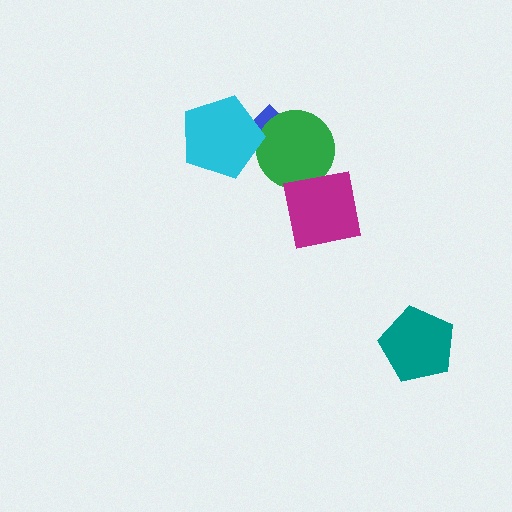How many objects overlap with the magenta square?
1 object overlaps with the magenta square.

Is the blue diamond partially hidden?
Yes, it is partially covered by another shape.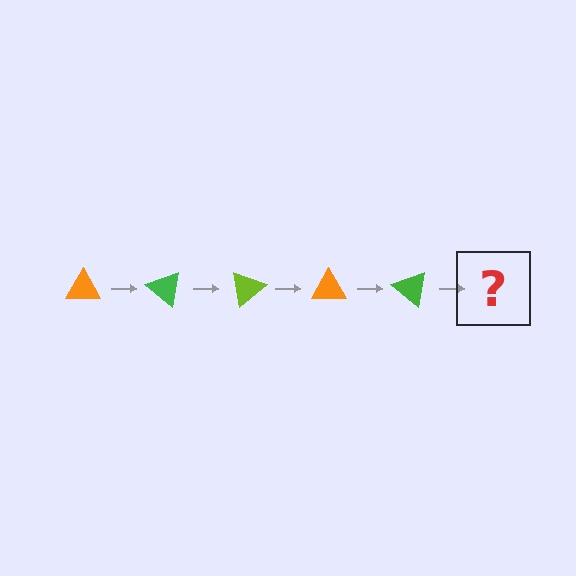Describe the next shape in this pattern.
It should be a lime triangle, rotated 200 degrees from the start.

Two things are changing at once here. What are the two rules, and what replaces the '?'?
The two rules are that it rotates 40 degrees each step and the color cycles through orange, green, and lime. The '?' should be a lime triangle, rotated 200 degrees from the start.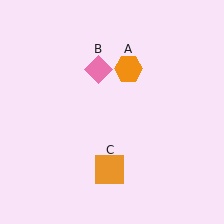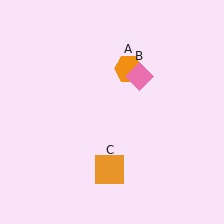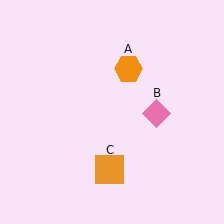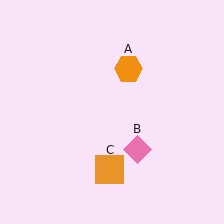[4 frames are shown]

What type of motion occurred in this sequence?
The pink diamond (object B) rotated clockwise around the center of the scene.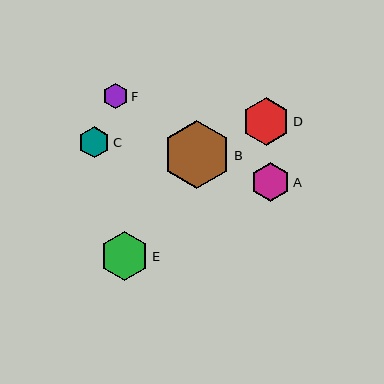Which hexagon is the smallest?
Hexagon F is the smallest with a size of approximately 25 pixels.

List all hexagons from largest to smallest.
From largest to smallest: B, E, D, A, C, F.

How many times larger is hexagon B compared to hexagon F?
Hexagon B is approximately 2.7 times the size of hexagon F.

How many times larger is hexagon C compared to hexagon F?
Hexagon C is approximately 1.2 times the size of hexagon F.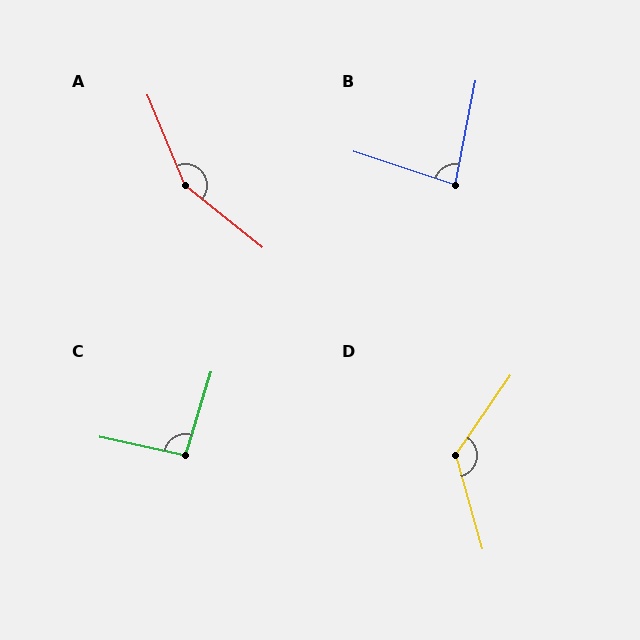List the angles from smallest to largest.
B (83°), C (95°), D (129°), A (151°).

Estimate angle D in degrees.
Approximately 129 degrees.